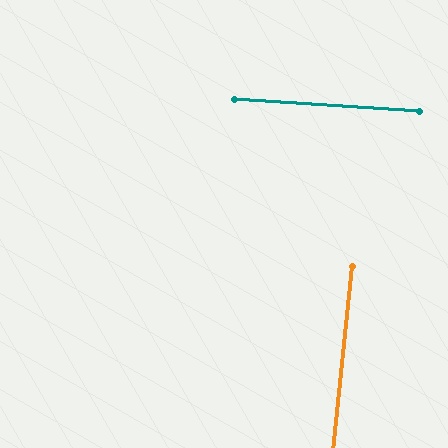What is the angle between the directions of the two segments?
Approximately 88 degrees.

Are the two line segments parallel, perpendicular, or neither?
Perpendicular — they meet at approximately 88°.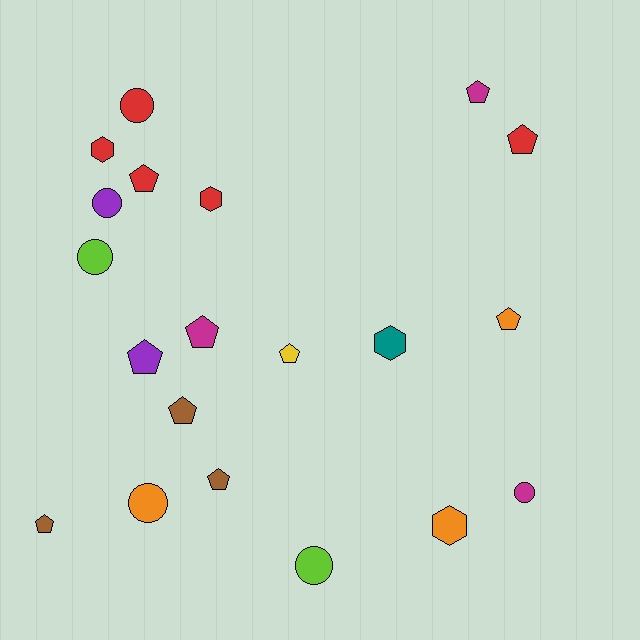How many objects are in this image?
There are 20 objects.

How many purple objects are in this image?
There are 2 purple objects.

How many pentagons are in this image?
There are 10 pentagons.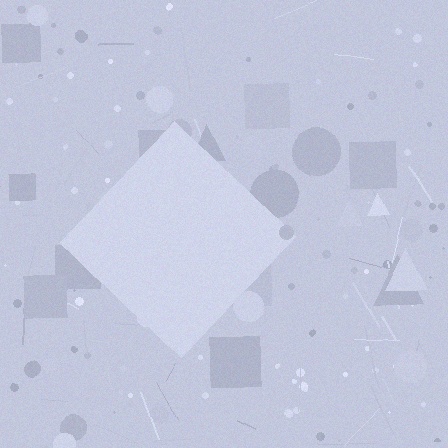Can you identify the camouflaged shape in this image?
The camouflaged shape is a diamond.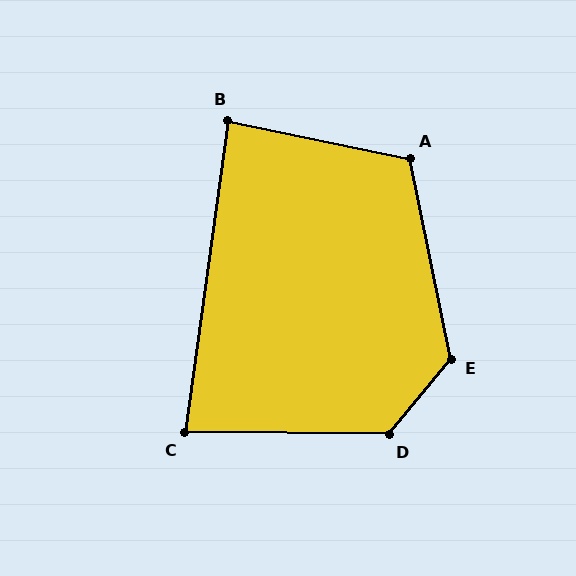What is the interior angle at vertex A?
Approximately 113 degrees (obtuse).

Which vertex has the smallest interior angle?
C, at approximately 83 degrees.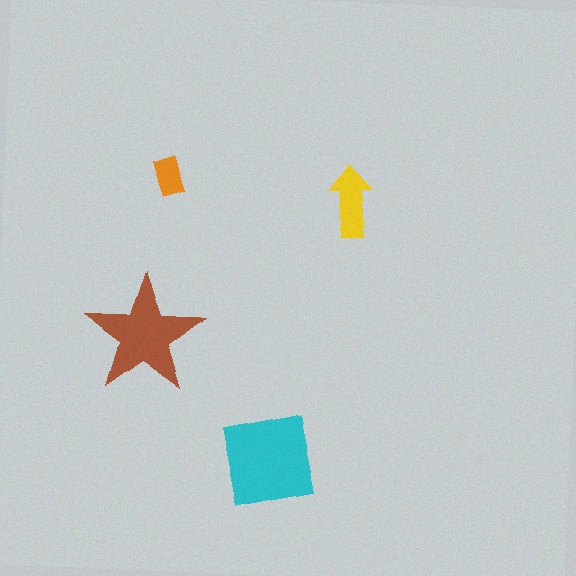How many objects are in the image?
There are 4 objects in the image.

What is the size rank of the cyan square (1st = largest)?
1st.